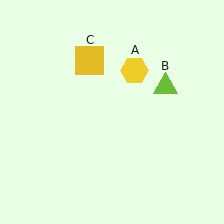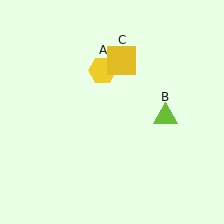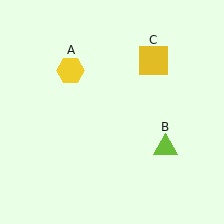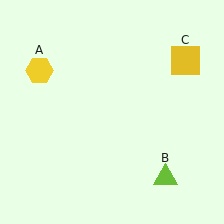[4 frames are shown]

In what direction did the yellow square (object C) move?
The yellow square (object C) moved right.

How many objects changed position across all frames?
3 objects changed position: yellow hexagon (object A), lime triangle (object B), yellow square (object C).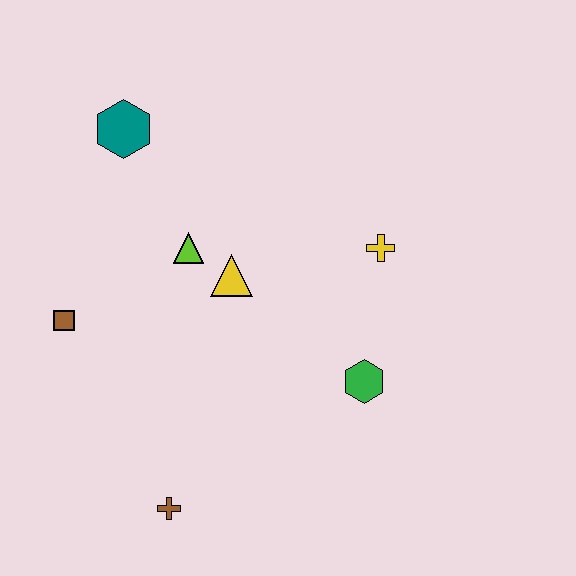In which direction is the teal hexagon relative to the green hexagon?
The teal hexagon is above the green hexagon.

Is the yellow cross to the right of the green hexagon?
Yes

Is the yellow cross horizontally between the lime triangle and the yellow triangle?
No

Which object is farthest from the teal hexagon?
The brown cross is farthest from the teal hexagon.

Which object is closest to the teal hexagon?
The lime triangle is closest to the teal hexagon.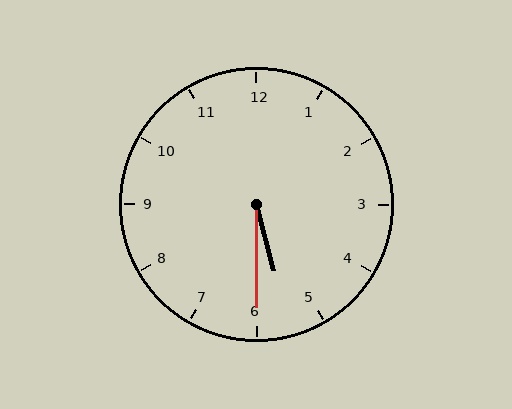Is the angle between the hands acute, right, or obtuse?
It is acute.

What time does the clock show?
5:30.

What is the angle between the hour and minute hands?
Approximately 15 degrees.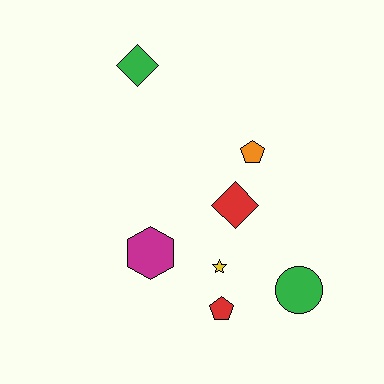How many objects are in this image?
There are 7 objects.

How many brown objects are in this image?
There are no brown objects.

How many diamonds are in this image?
There are 2 diamonds.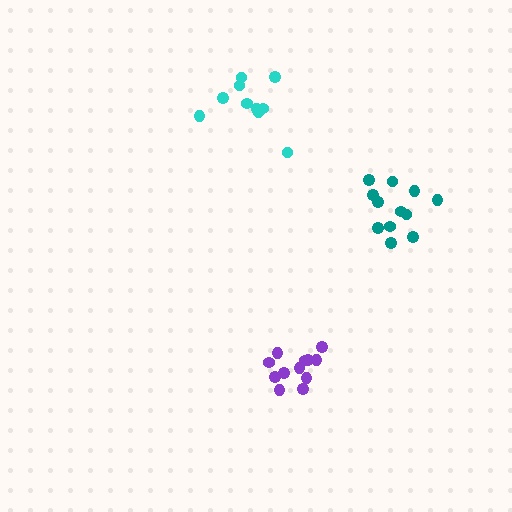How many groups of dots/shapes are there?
There are 3 groups.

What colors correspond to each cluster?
The clusters are colored: cyan, purple, teal.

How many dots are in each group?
Group 1: 10 dots, Group 2: 12 dots, Group 3: 12 dots (34 total).